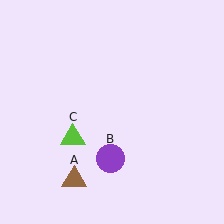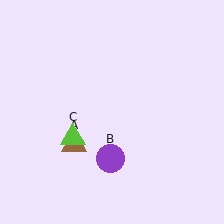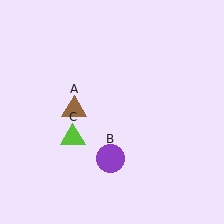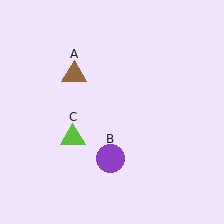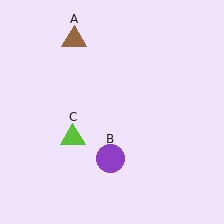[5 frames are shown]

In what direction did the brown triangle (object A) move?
The brown triangle (object A) moved up.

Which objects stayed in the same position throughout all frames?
Purple circle (object B) and lime triangle (object C) remained stationary.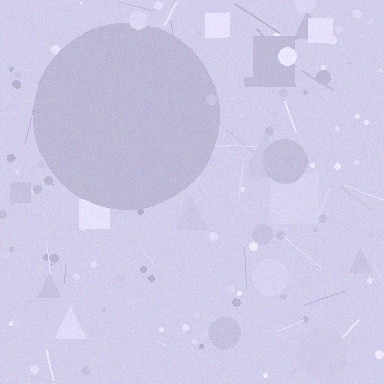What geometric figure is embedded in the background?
A circle is embedded in the background.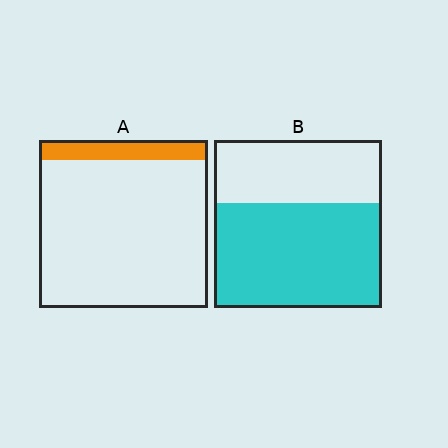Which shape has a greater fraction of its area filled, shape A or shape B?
Shape B.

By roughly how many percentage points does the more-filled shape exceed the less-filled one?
By roughly 50 percentage points (B over A).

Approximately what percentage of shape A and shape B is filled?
A is approximately 10% and B is approximately 60%.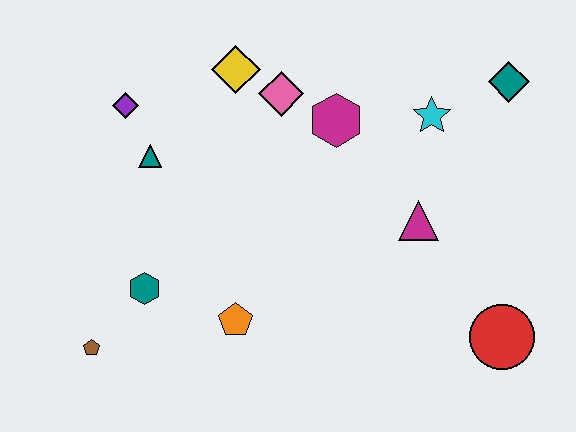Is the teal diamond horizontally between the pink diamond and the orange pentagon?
No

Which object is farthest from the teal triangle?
The red circle is farthest from the teal triangle.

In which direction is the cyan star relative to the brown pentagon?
The cyan star is to the right of the brown pentagon.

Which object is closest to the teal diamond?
The cyan star is closest to the teal diamond.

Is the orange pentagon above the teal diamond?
No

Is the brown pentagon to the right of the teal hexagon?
No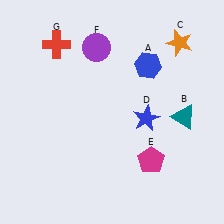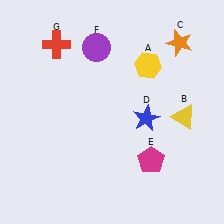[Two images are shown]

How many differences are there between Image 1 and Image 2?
There are 2 differences between the two images.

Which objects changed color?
A changed from blue to yellow. B changed from teal to yellow.